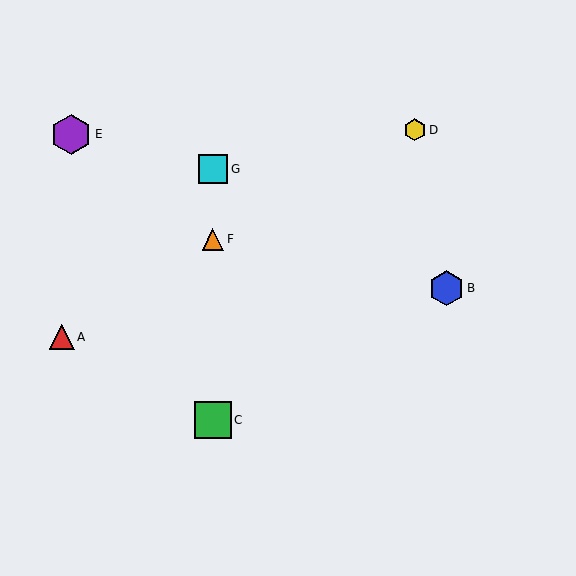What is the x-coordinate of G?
Object G is at x≈213.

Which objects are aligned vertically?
Objects C, F, G are aligned vertically.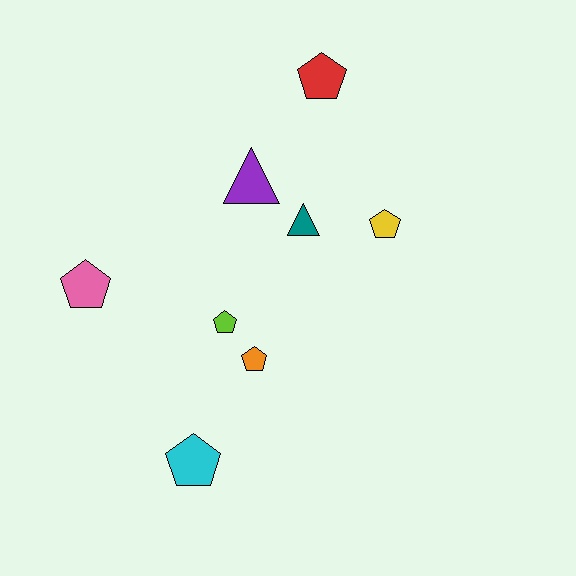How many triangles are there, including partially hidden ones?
There are 2 triangles.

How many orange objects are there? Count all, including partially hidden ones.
There is 1 orange object.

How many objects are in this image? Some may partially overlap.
There are 8 objects.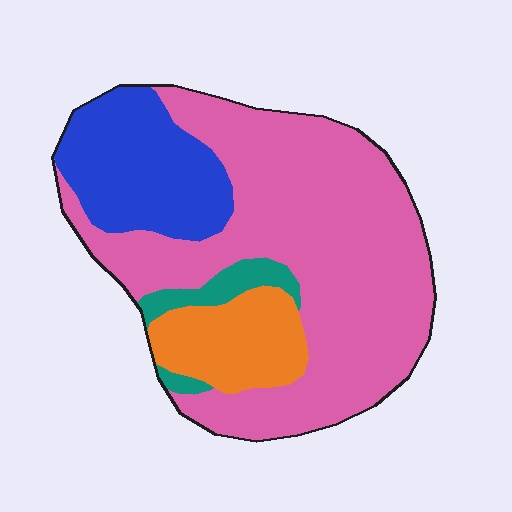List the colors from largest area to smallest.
From largest to smallest: pink, blue, orange, teal.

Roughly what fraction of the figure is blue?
Blue takes up about one fifth (1/5) of the figure.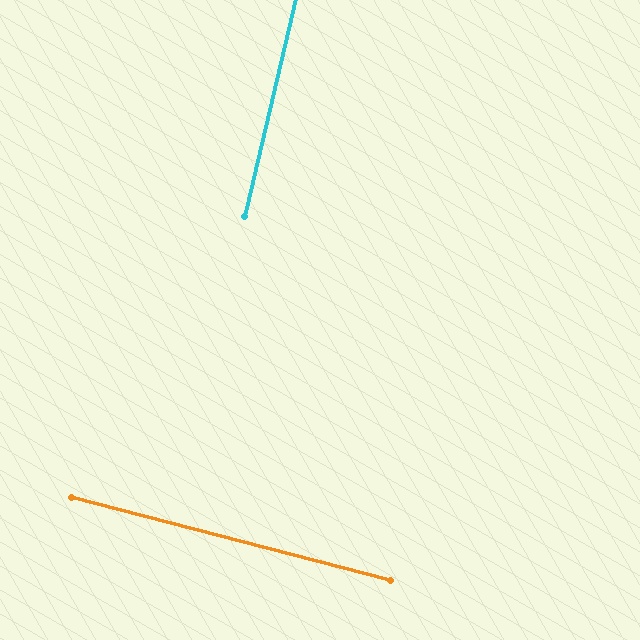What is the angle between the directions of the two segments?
Approximately 89 degrees.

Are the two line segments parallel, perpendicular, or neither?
Perpendicular — they meet at approximately 89°.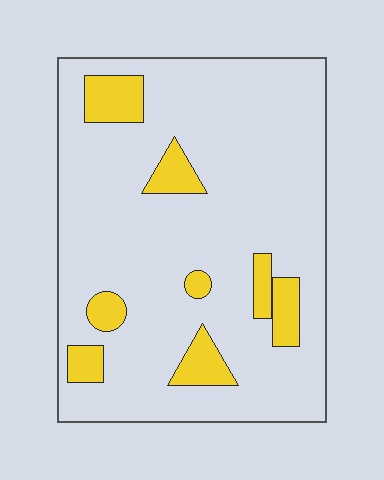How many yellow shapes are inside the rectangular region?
8.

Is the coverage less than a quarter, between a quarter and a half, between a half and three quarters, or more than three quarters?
Less than a quarter.